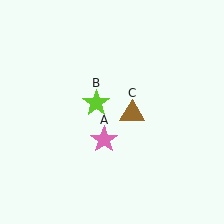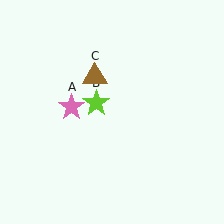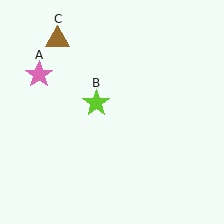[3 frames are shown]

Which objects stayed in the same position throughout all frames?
Lime star (object B) remained stationary.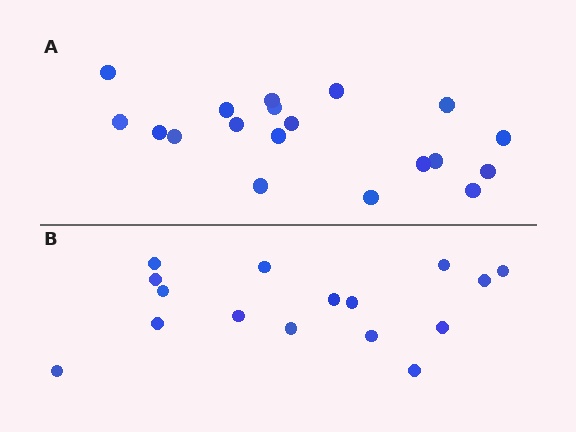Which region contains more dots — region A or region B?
Region A (the top region) has more dots.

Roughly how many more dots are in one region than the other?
Region A has just a few more — roughly 2 or 3 more dots than region B.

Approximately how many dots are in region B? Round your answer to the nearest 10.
About 20 dots. (The exact count is 16, which rounds to 20.)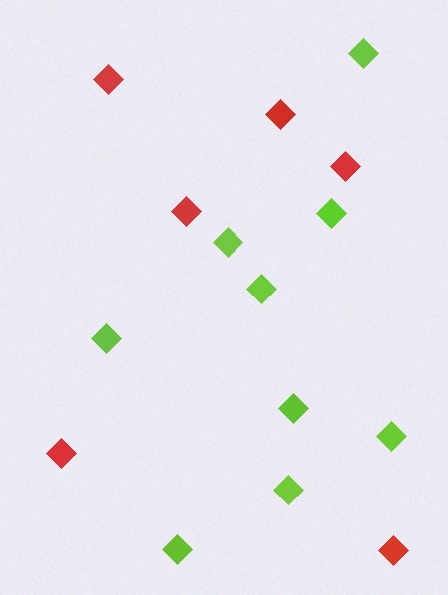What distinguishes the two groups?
There are 2 groups: one group of red diamonds (6) and one group of lime diamonds (9).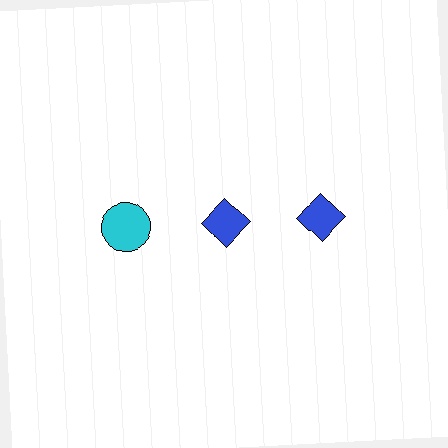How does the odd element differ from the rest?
It differs in both color (cyan instead of blue) and shape (circle instead of diamond).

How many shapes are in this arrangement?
There are 3 shapes arranged in a grid pattern.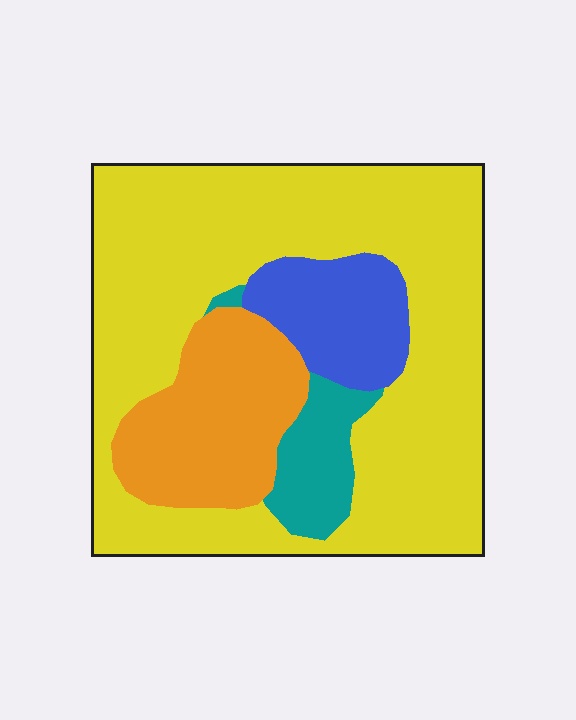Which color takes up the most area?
Yellow, at roughly 65%.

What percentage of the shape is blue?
Blue takes up about one tenth (1/10) of the shape.